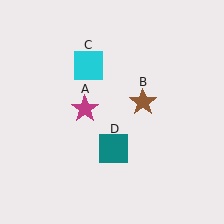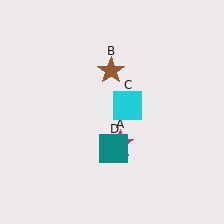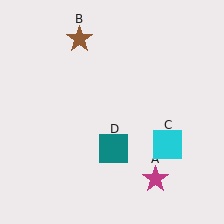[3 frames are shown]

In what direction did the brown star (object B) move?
The brown star (object B) moved up and to the left.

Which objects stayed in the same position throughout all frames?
Teal square (object D) remained stationary.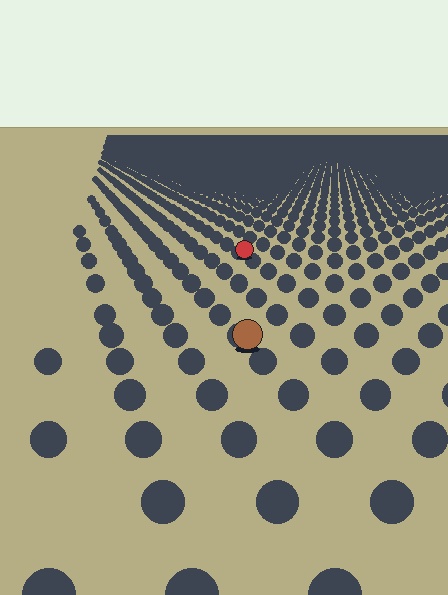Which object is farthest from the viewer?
The red circle is farthest from the viewer. It appears smaller and the ground texture around it is denser.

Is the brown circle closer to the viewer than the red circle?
Yes. The brown circle is closer — you can tell from the texture gradient: the ground texture is coarser near it.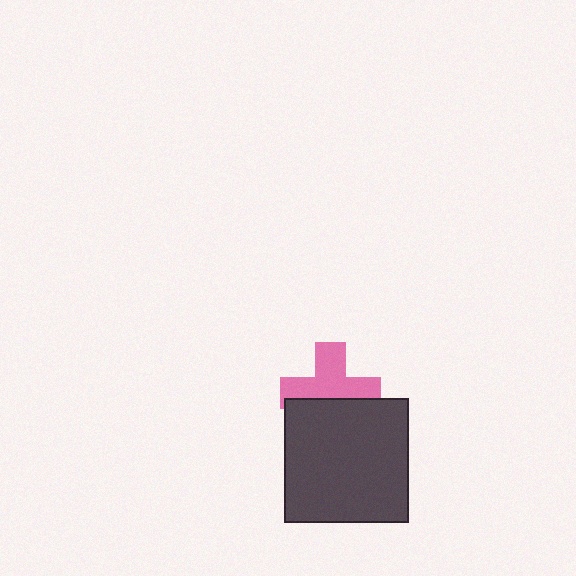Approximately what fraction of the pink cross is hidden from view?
Roughly 41% of the pink cross is hidden behind the dark gray square.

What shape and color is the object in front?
The object in front is a dark gray square.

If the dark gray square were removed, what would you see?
You would see the complete pink cross.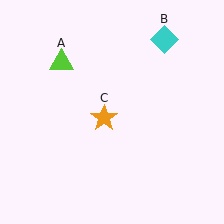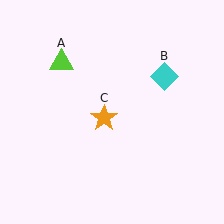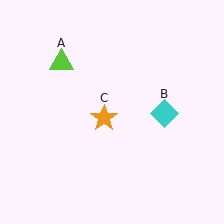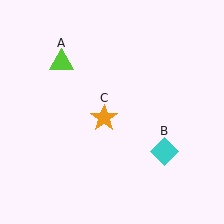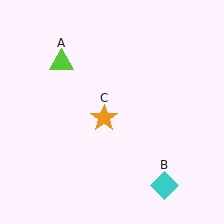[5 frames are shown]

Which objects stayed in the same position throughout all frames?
Lime triangle (object A) and orange star (object C) remained stationary.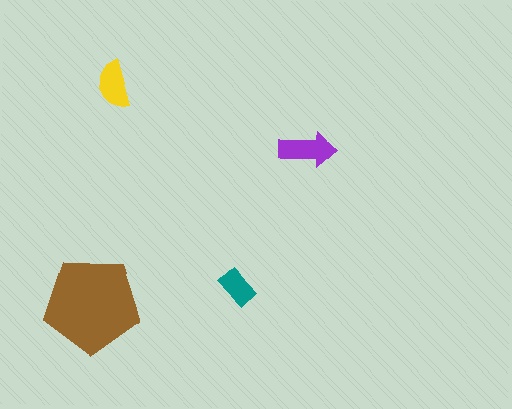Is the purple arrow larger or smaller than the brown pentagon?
Smaller.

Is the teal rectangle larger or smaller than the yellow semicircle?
Smaller.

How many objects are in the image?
There are 4 objects in the image.